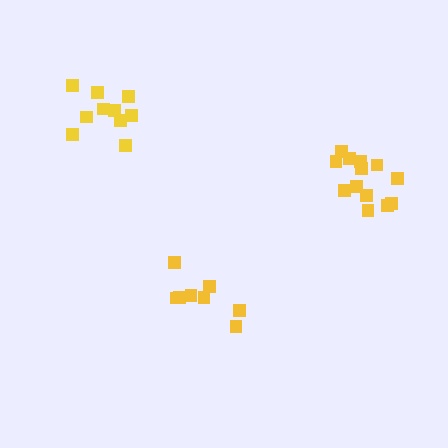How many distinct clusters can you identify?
There are 3 distinct clusters.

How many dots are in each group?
Group 1: 10 dots, Group 2: 13 dots, Group 3: 8 dots (31 total).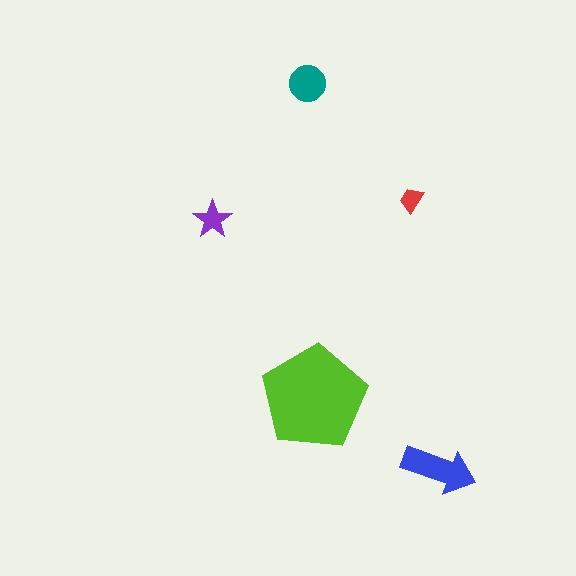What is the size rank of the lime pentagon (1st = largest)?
1st.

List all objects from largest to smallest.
The lime pentagon, the blue arrow, the teal circle, the purple star, the red trapezoid.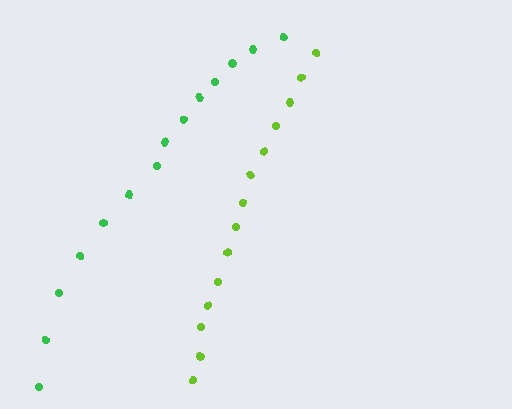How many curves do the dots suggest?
There are 2 distinct paths.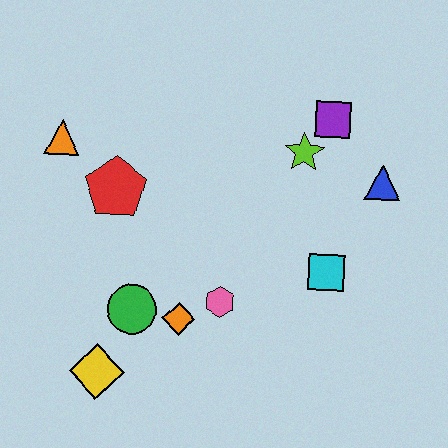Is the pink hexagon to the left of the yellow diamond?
No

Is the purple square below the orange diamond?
No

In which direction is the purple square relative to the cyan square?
The purple square is above the cyan square.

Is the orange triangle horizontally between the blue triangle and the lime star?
No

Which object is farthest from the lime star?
The yellow diamond is farthest from the lime star.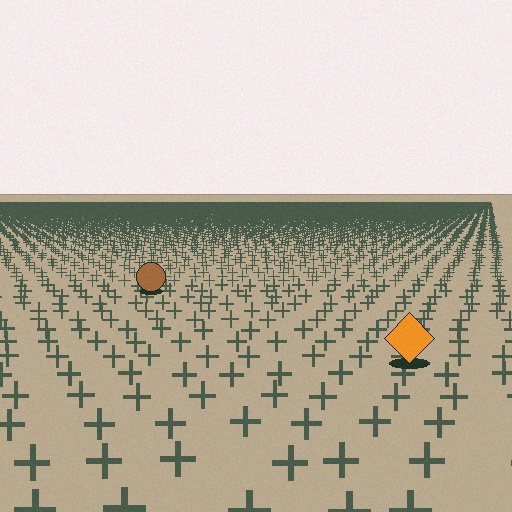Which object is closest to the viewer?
The orange diamond is closest. The texture marks near it are larger and more spread out.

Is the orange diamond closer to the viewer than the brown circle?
Yes. The orange diamond is closer — you can tell from the texture gradient: the ground texture is coarser near it.